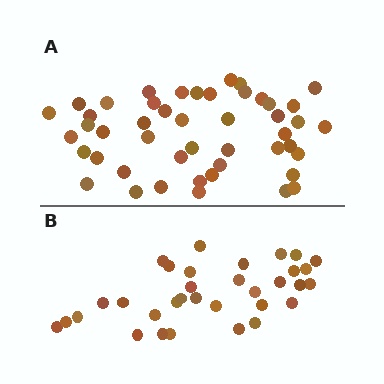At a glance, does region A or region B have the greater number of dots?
Region A (the top region) has more dots.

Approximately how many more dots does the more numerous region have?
Region A has approximately 15 more dots than region B.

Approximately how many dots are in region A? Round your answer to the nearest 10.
About 50 dots. (The exact count is 47, which rounds to 50.)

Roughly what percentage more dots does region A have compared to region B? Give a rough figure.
About 40% more.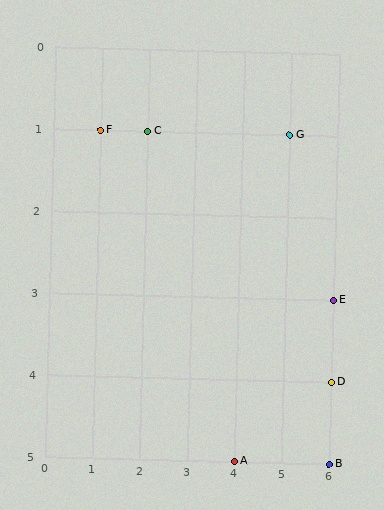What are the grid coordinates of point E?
Point E is at grid coordinates (6, 3).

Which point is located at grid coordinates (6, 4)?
Point D is at (6, 4).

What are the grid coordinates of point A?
Point A is at grid coordinates (4, 5).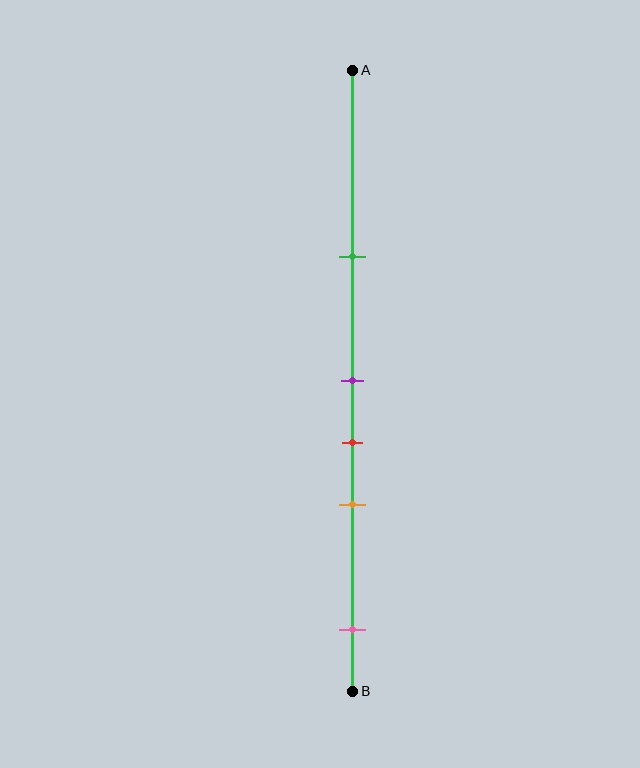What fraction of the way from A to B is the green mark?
The green mark is approximately 30% (0.3) of the way from A to B.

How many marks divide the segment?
There are 5 marks dividing the segment.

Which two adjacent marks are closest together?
The purple and red marks are the closest adjacent pair.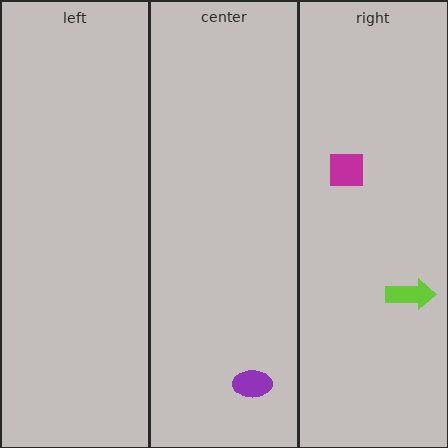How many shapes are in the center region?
1.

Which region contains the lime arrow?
The right region.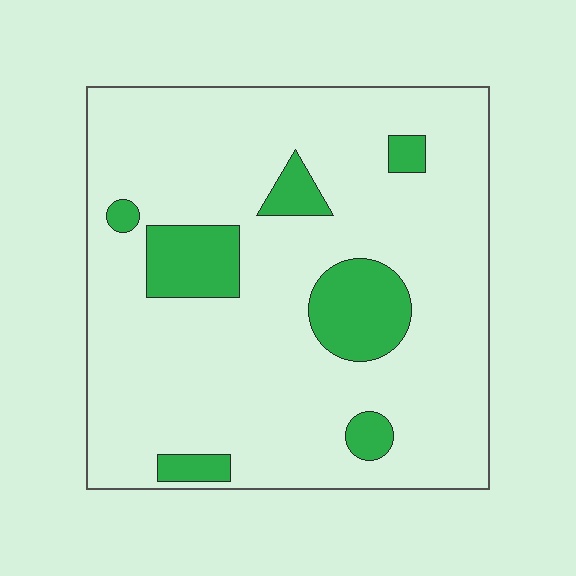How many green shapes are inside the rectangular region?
7.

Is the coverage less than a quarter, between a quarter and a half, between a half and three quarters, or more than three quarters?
Less than a quarter.